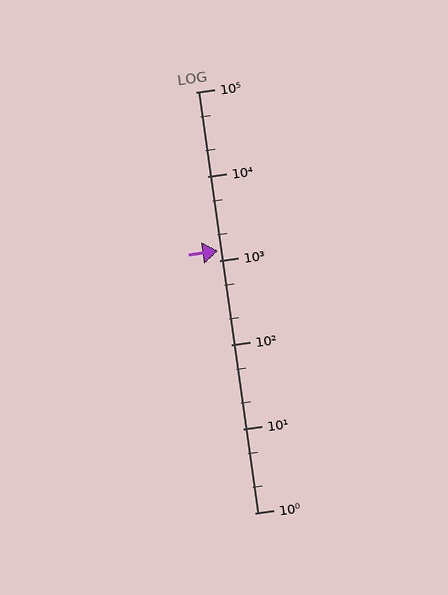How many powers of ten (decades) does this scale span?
The scale spans 5 decades, from 1 to 100000.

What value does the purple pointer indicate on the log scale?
The pointer indicates approximately 1300.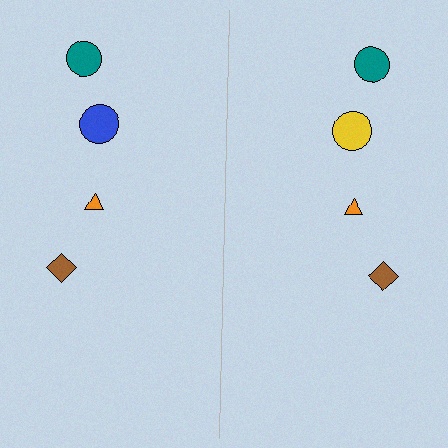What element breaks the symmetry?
The yellow circle on the right side breaks the symmetry — its mirror counterpart is blue.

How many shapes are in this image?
There are 8 shapes in this image.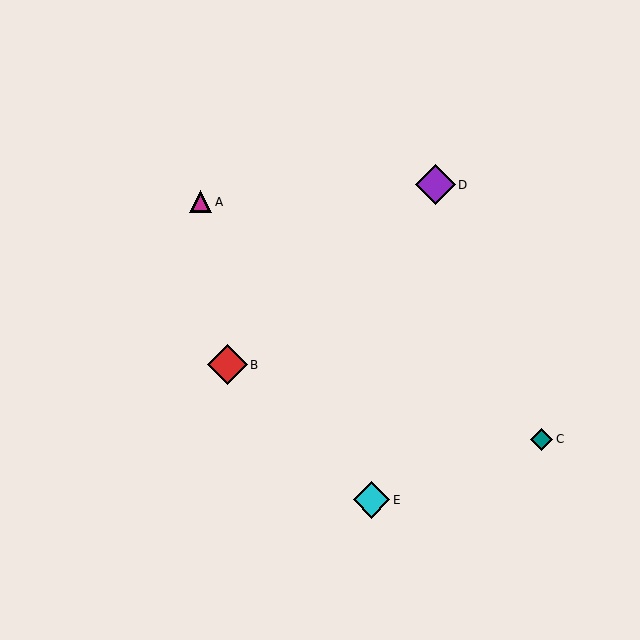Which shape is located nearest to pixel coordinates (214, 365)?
The red diamond (labeled B) at (227, 365) is nearest to that location.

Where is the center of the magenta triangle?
The center of the magenta triangle is at (201, 202).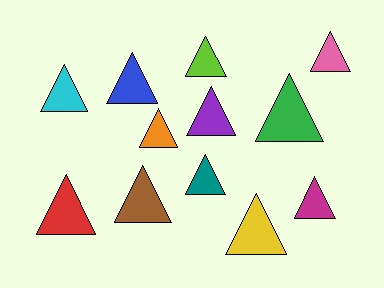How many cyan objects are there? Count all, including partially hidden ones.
There is 1 cyan object.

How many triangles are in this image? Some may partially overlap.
There are 12 triangles.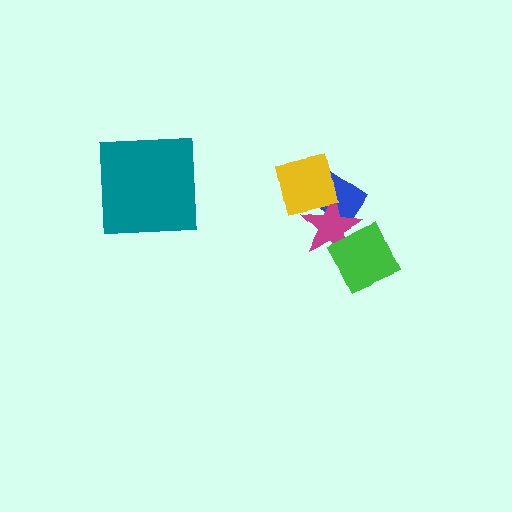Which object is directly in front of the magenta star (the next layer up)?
The green diamond is directly in front of the magenta star.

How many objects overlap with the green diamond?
1 object overlaps with the green diamond.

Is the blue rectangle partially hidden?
Yes, it is partially covered by another shape.